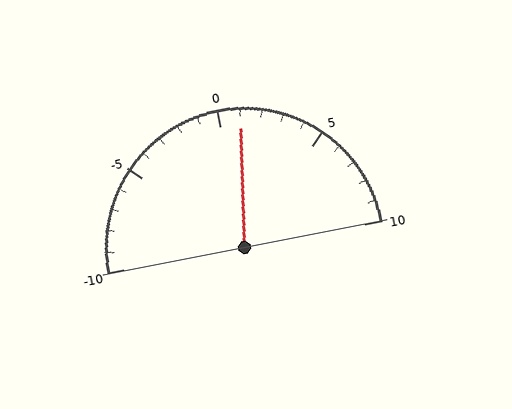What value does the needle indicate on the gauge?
The needle indicates approximately 1.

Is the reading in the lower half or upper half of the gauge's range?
The reading is in the upper half of the range (-10 to 10).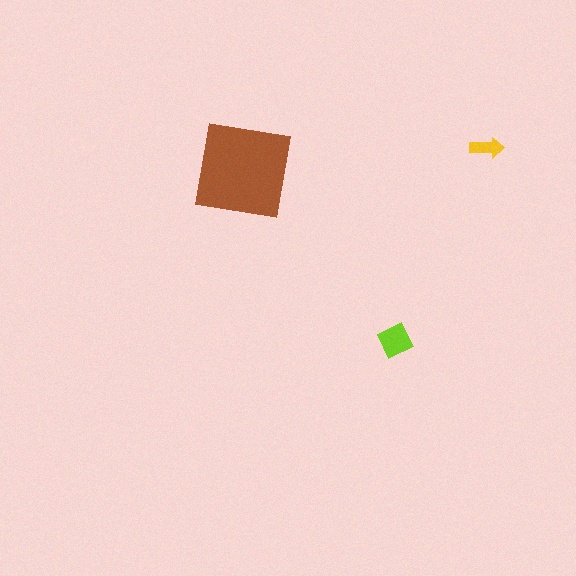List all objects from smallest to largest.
The yellow arrow, the lime diamond, the brown square.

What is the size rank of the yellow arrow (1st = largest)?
3rd.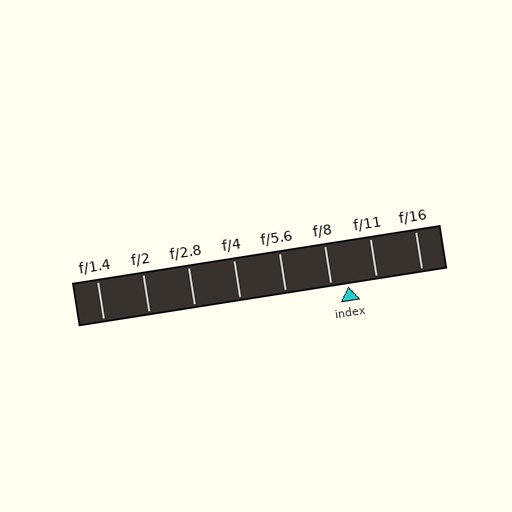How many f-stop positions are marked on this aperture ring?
There are 8 f-stop positions marked.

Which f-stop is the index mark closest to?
The index mark is closest to f/8.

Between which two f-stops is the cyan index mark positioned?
The index mark is between f/8 and f/11.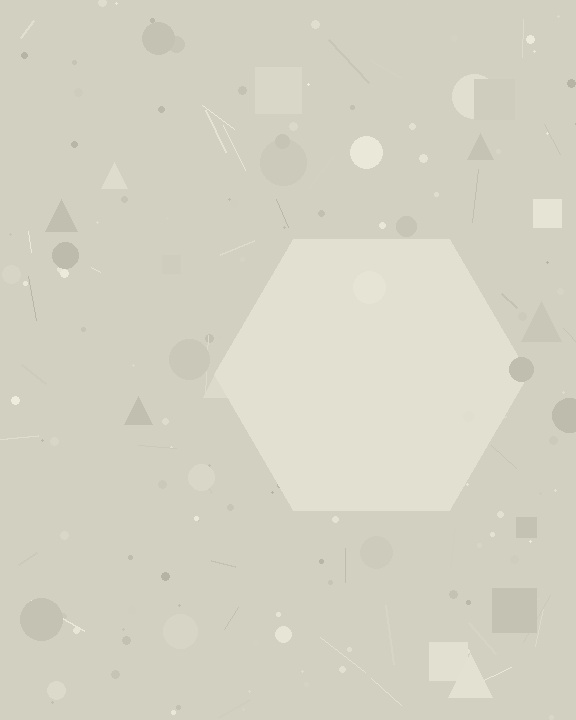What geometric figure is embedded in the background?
A hexagon is embedded in the background.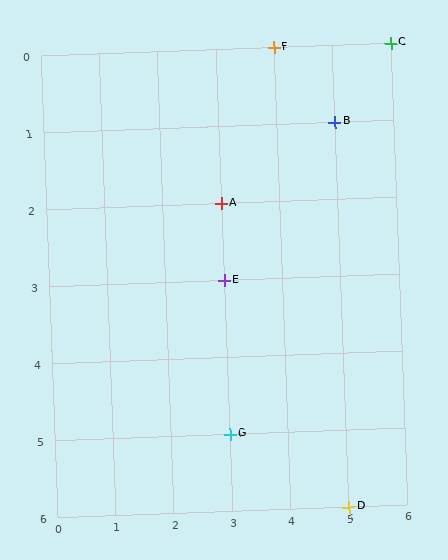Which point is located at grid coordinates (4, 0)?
Point F is at (4, 0).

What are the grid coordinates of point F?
Point F is at grid coordinates (4, 0).